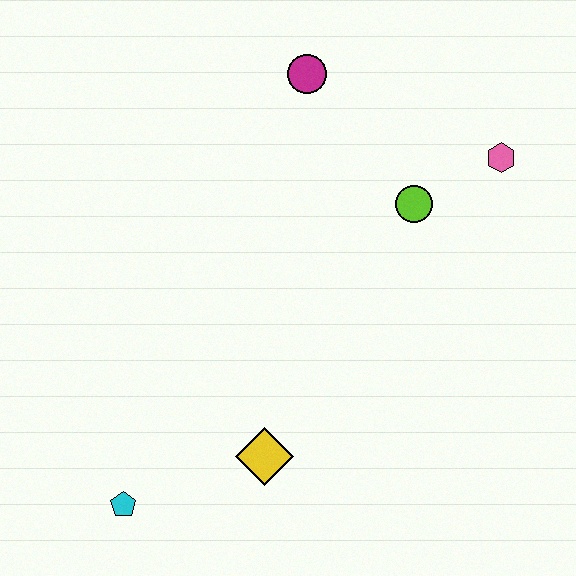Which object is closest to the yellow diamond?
The cyan pentagon is closest to the yellow diamond.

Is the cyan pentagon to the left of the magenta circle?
Yes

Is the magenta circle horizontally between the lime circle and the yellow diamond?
Yes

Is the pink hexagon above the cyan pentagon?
Yes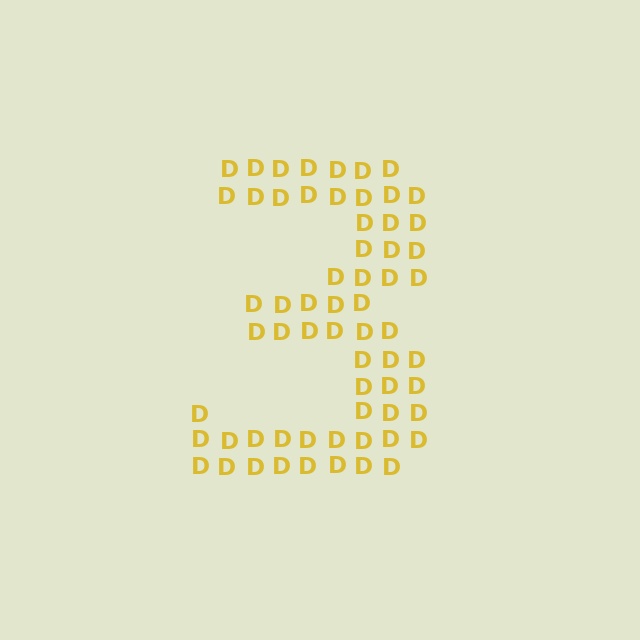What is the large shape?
The large shape is the digit 3.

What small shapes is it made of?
It is made of small letter D's.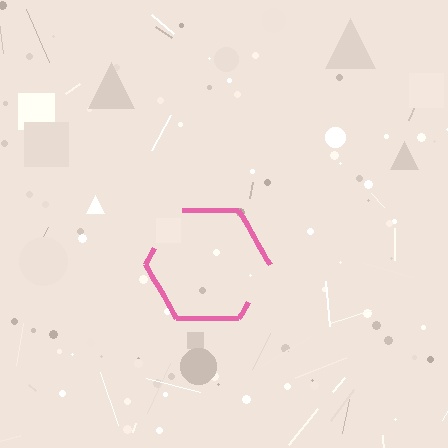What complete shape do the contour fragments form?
The contour fragments form a hexagon.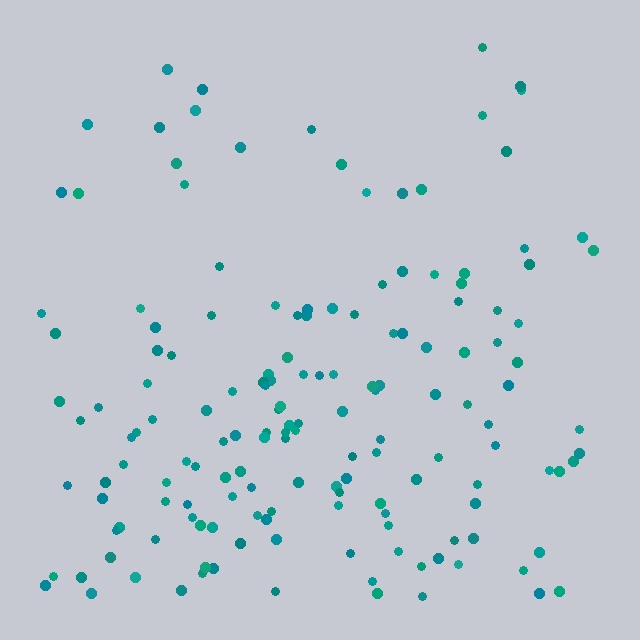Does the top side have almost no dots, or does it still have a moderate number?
Still a moderate number, just noticeably fewer than the bottom.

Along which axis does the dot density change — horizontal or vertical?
Vertical.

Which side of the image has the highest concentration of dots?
The bottom.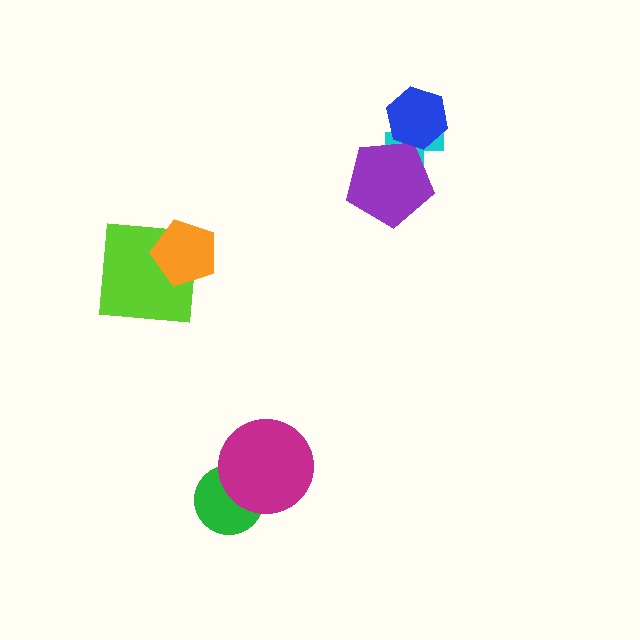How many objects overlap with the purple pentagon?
2 objects overlap with the purple pentagon.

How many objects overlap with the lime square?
1 object overlaps with the lime square.